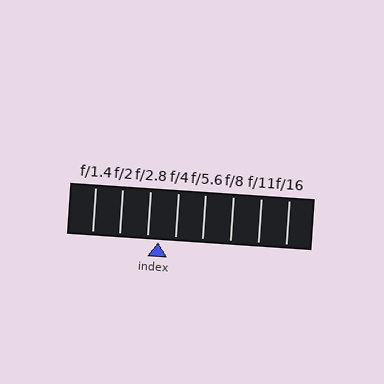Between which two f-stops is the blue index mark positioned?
The index mark is between f/2.8 and f/4.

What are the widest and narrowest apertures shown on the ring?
The widest aperture shown is f/1.4 and the narrowest is f/16.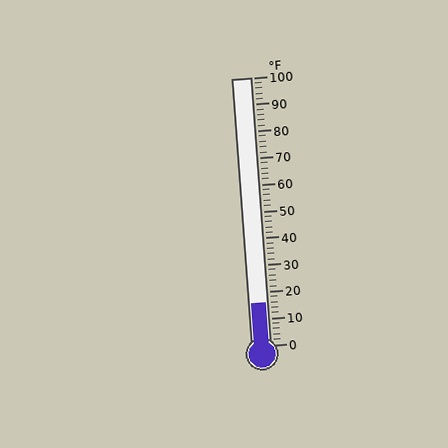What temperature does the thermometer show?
The thermometer shows approximately 16°F.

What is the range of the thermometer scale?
The thermometer scale ranges from 0°F to 100°F.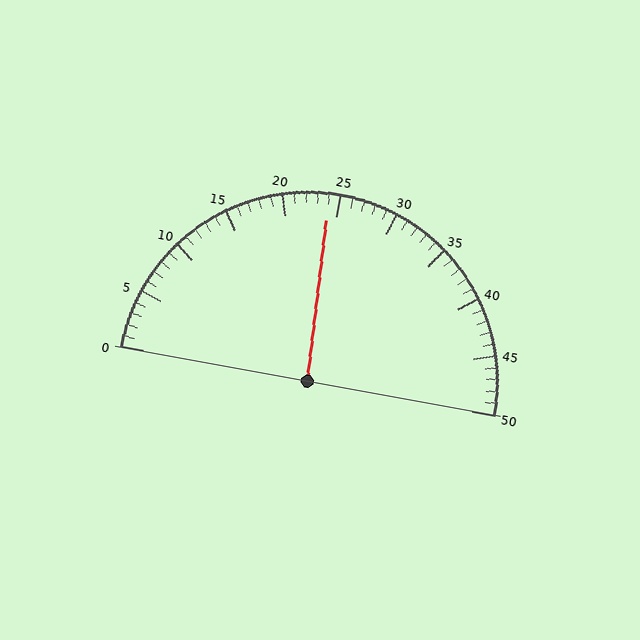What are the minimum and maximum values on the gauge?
The gauge ranges from 0 to 50.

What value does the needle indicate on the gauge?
The needle indicates approximately 24.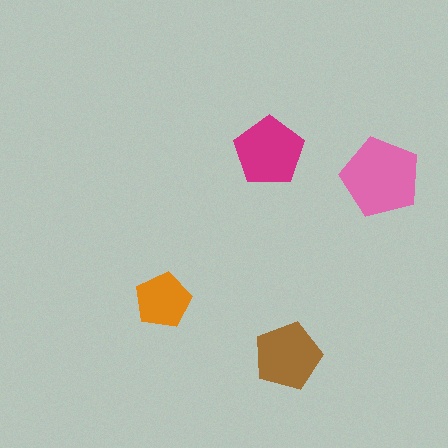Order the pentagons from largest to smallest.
the pink one, the magenta one, the brown one, the orange one.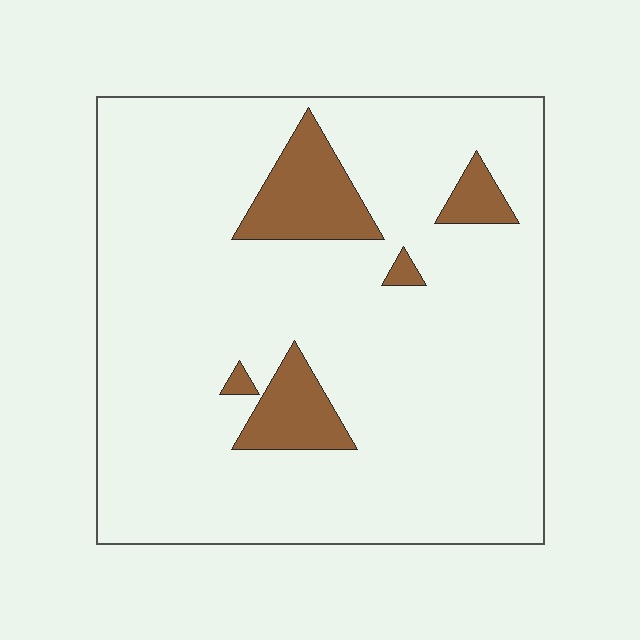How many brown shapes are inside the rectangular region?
5.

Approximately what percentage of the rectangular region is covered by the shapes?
Approximately 10%.